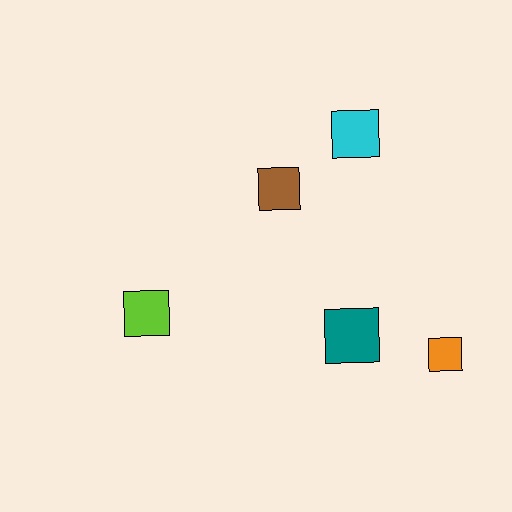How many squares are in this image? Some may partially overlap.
There are 5 squares.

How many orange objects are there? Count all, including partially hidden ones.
There is 1 orange object.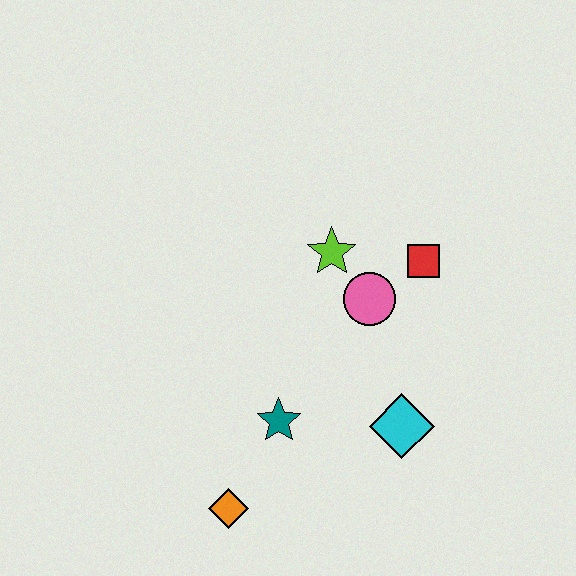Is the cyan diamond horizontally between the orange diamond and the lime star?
No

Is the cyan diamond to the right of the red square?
No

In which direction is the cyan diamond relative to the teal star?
The cyan diamond is to the right of the teal star.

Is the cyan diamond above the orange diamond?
Yes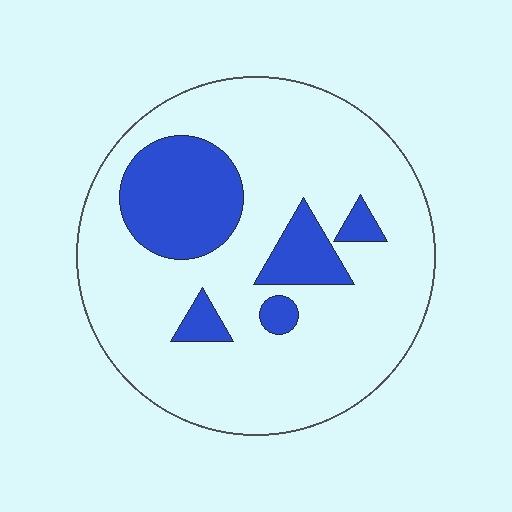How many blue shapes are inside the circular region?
5.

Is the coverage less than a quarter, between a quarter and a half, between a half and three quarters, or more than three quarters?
Less than a quarter.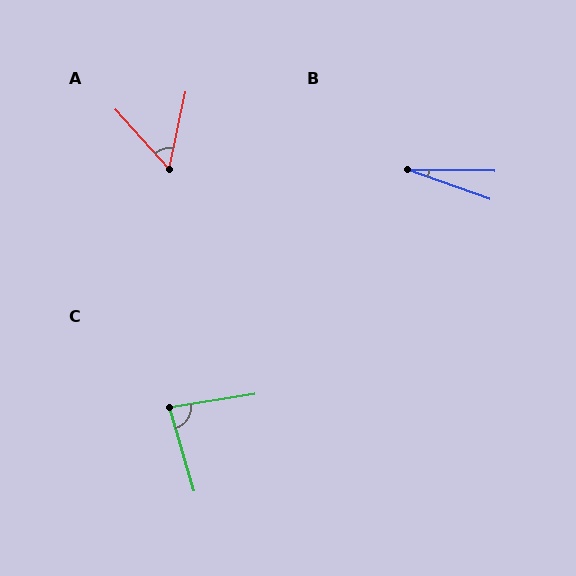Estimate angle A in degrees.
Approximately 54 degrees.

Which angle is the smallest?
B, at approximately 19 degrees.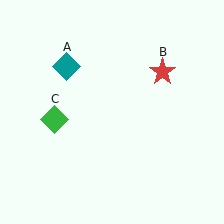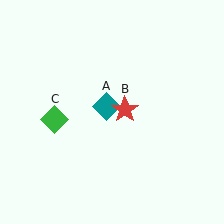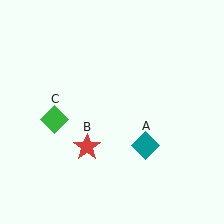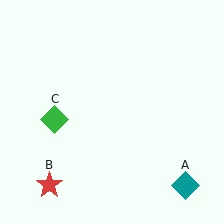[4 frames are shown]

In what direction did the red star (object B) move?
The red star (object B) moved down and to the left.